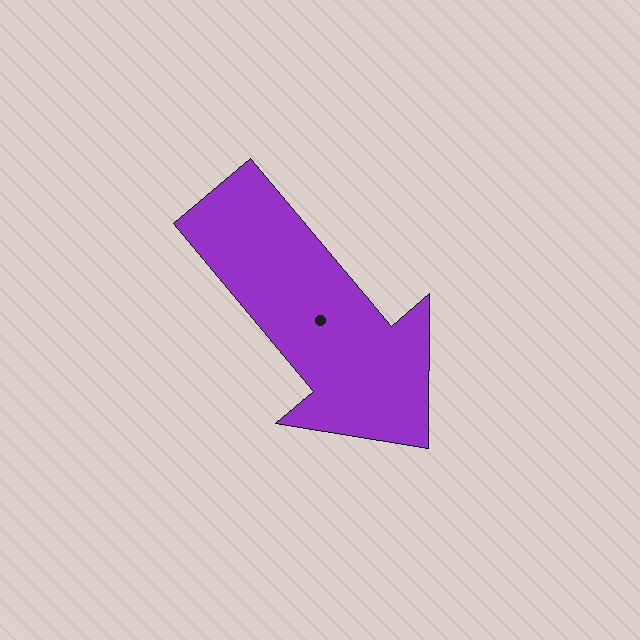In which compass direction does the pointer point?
Southeast.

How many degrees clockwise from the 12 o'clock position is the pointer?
Approximately 140 degrees.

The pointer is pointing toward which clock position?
Roughly 5 o'clock.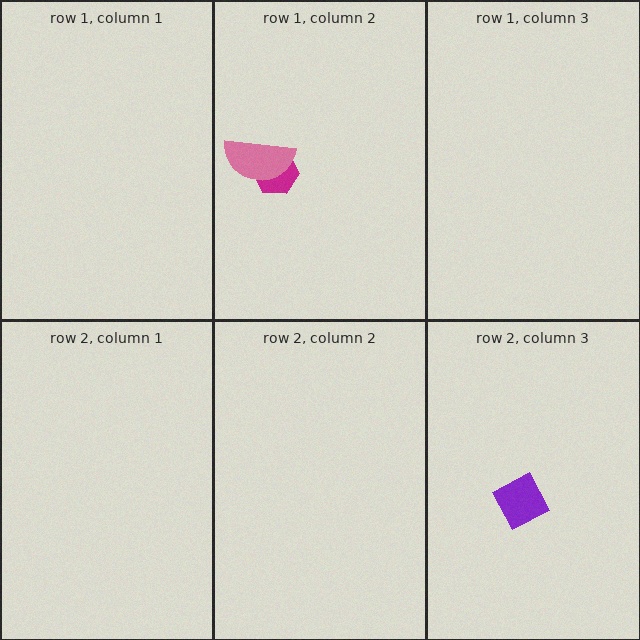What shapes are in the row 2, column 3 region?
The purple diamond.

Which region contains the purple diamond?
The row 2, column 3 region.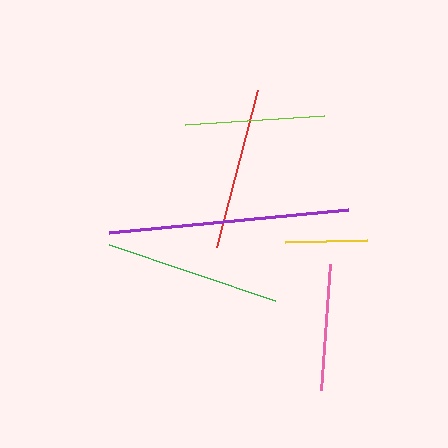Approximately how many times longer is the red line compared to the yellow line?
The red line is approximately 2.0 times the length of the yellow line.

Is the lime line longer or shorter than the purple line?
The purple line is longer than the lime line.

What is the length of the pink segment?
The pink segment is approximately 127 pixels long.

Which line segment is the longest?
The purple line is the longest at approximately 240 pixels.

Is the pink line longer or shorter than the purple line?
The purple line is longer than the pink line.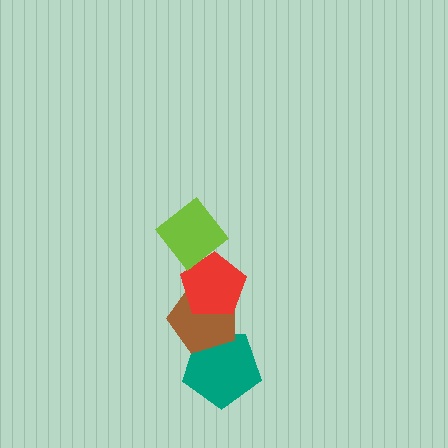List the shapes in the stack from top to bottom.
From top to bottom: the lime diamond, the red pentagon, the brown pentagon, the teal pentagon.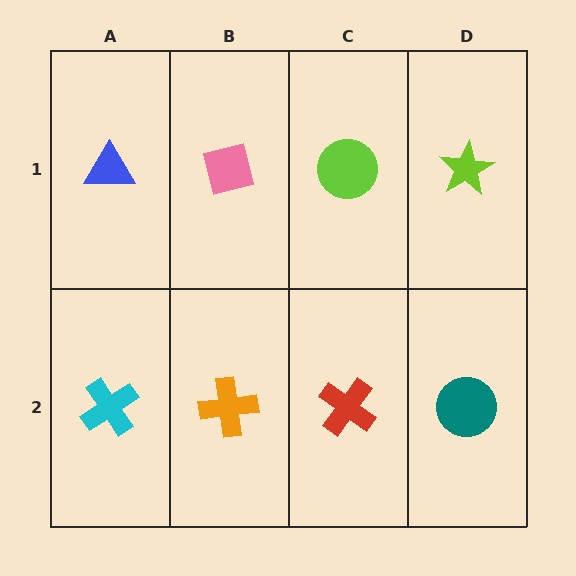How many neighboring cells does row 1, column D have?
2.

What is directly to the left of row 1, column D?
A lime circle.